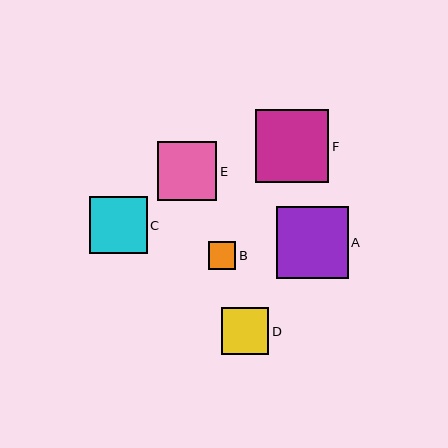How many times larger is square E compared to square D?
Square E is approximately 1.3 times the size of square D.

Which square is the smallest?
Square B is the smallest with a size of approximately 28 pixels.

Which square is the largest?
Square F is the largest with a size of approximately 73 pixels.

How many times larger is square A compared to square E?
Square A is approximately 1.2 times the size of square E.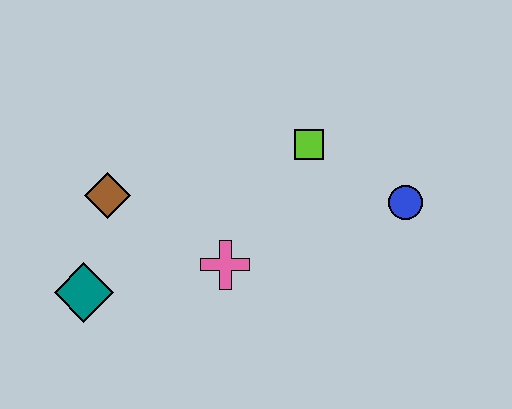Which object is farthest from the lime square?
The teal diamond is farthest from the lime square.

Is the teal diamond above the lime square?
No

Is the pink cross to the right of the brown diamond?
Yes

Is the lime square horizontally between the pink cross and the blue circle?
Yes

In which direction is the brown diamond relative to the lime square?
The brown diamond is to the left of the lime square.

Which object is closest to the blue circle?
The lime square is closest to the blue circle.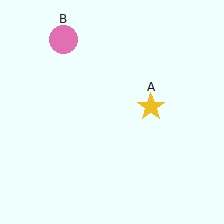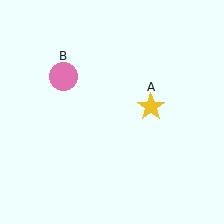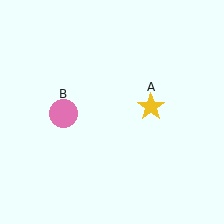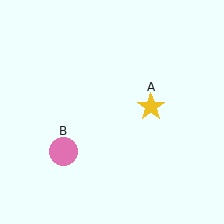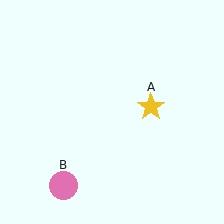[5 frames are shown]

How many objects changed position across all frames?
1 object changed position: pink circle (object B).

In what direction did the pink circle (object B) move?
The pink circle (object B) moved down.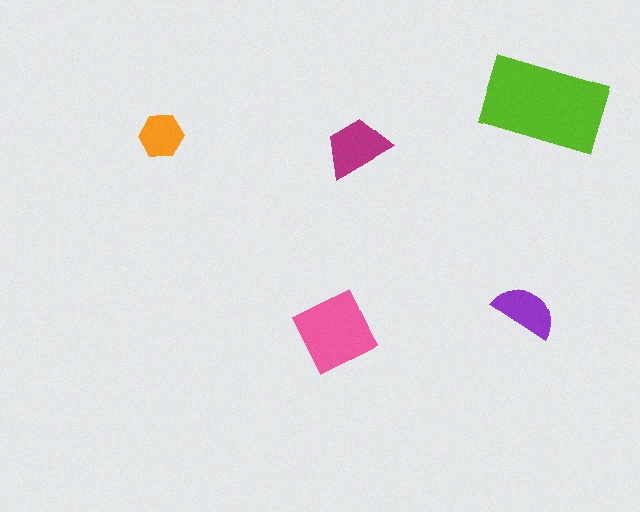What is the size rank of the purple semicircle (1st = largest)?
4th.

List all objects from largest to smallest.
The lime rectangle, the pink diamond, the magenta trapezoid, the purple semicircle, the orange hexagon.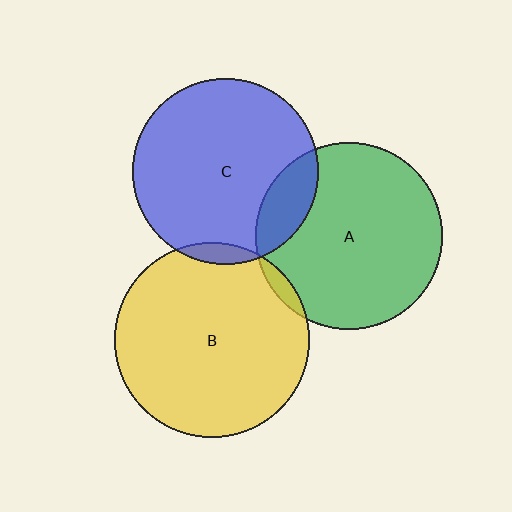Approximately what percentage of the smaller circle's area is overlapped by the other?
Approximately 5%.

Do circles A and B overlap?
Yes.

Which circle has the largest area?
Circle B (yellow).